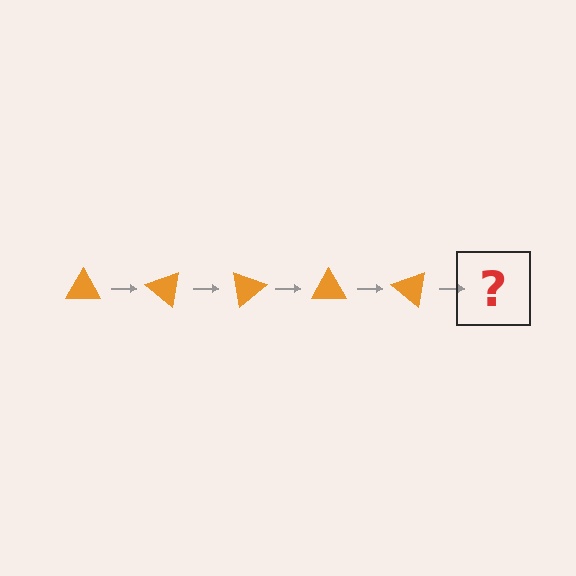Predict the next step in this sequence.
The next step is an orange triangle rotated 200 degrees.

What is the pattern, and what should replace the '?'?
The pattern is that the triangle rotates 40 degrees each step. The '?' should be an orange triangle rotated 200 degrees.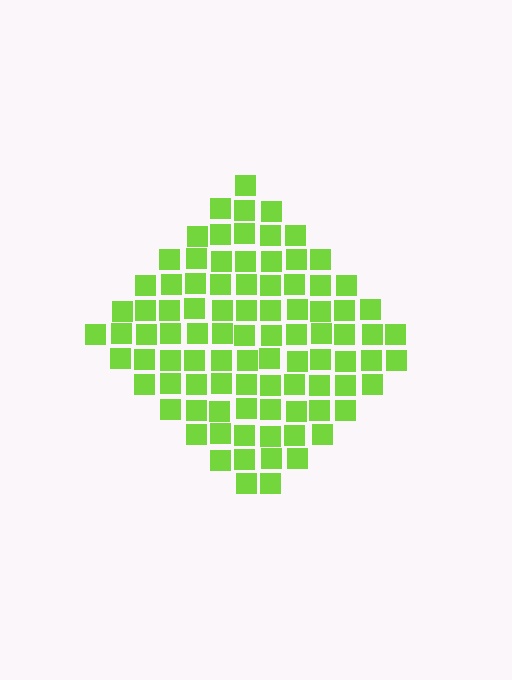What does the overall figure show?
The overall figure shows a diamond.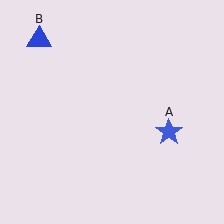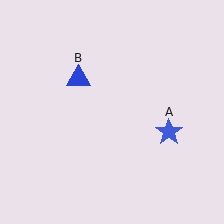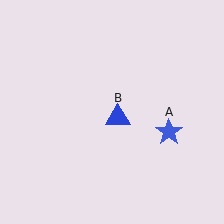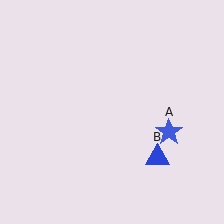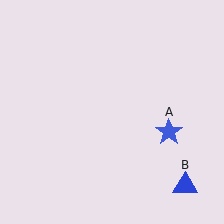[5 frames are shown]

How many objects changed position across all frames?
1 object changed position: blue triangle (object B).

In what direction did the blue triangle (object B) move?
The blue triangle (object B) moved down and to the right.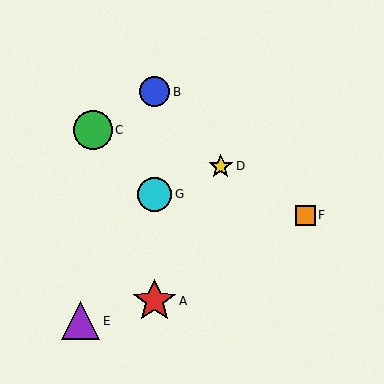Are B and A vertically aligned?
Yes, both are at x≈154.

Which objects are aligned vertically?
Objects A, B, G are aligned vertically.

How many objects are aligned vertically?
3 objects (A, B, G) are aligned vertically.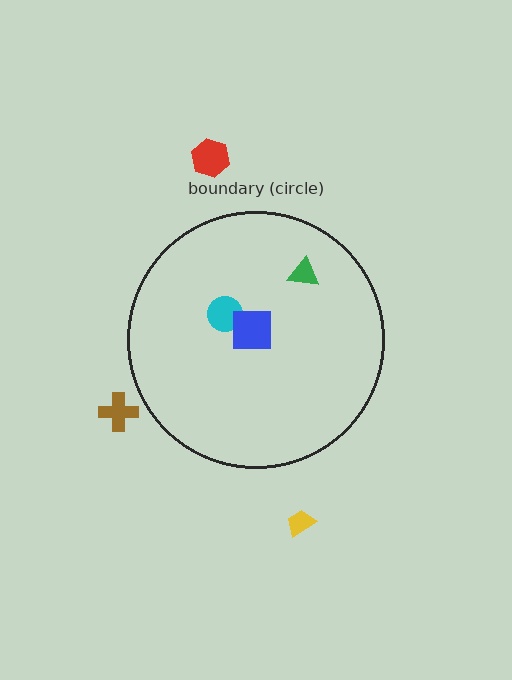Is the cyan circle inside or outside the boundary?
Inside.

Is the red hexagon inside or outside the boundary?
Outside.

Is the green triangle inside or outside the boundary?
Inside.